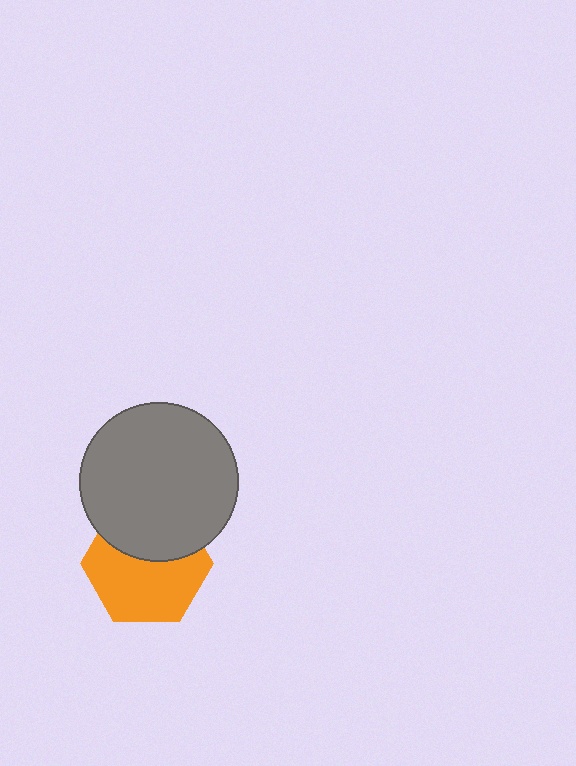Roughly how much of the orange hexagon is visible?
About half of it is visible (roughly 61%).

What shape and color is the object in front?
The object in front is a gray circle.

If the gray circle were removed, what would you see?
You would see the complete orange hexagon.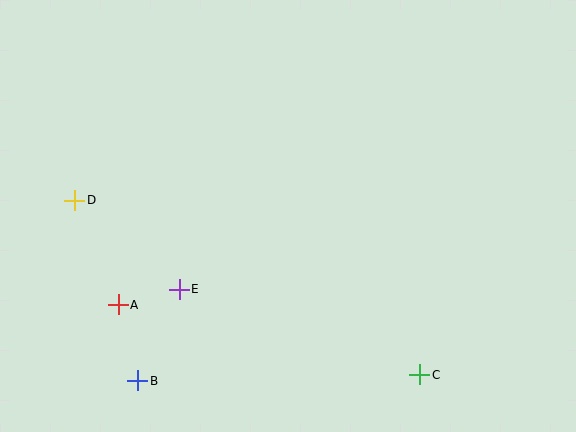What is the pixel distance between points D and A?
The distance between D and A is 113 pixels.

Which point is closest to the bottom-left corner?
Point B is closest to the bottom-left corner.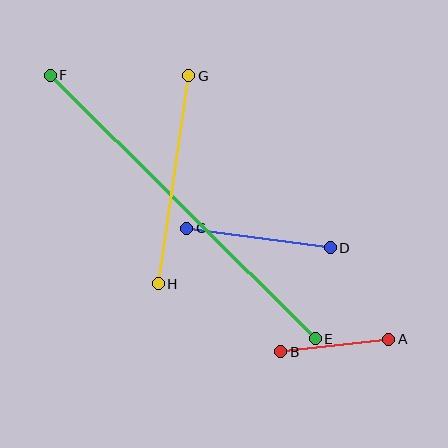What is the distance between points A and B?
The distance is approximately 109 pixels.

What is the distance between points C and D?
The distance is approximately 145 pixels.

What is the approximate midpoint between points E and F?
The midpoint is at approximately (183, 207) pixels.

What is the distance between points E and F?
The distance is approximately 374 pixels.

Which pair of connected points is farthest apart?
Points E and F are farthest apart.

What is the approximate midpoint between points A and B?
The midpoint is at approximately (335, 346) pixels.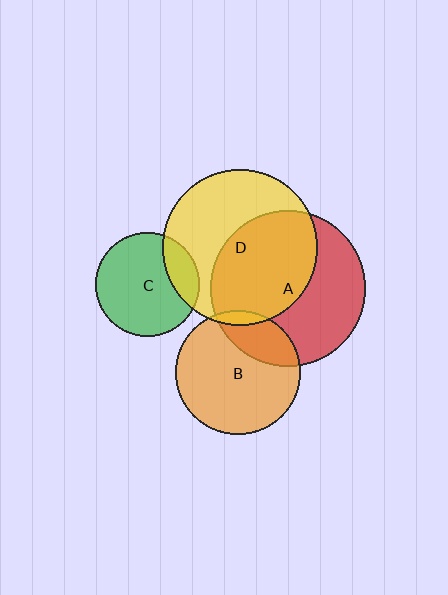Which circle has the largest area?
Circle D (yellow).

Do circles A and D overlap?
Yes.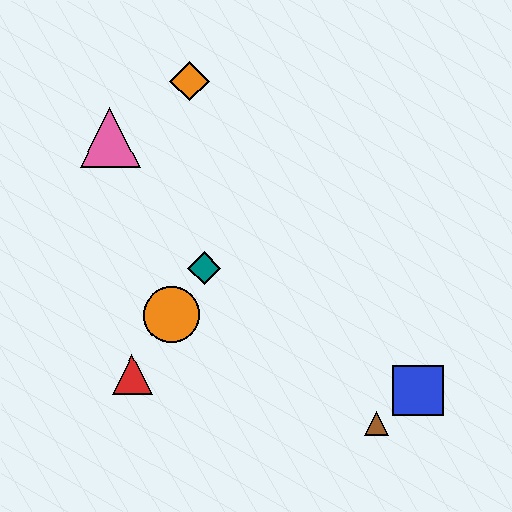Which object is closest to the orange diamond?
The pink triangle is closest to the orange diamond.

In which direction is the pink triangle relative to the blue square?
The pink triangle is to the left of the blue square.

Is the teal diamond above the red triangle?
Yes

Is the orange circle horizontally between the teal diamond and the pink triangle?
Yes